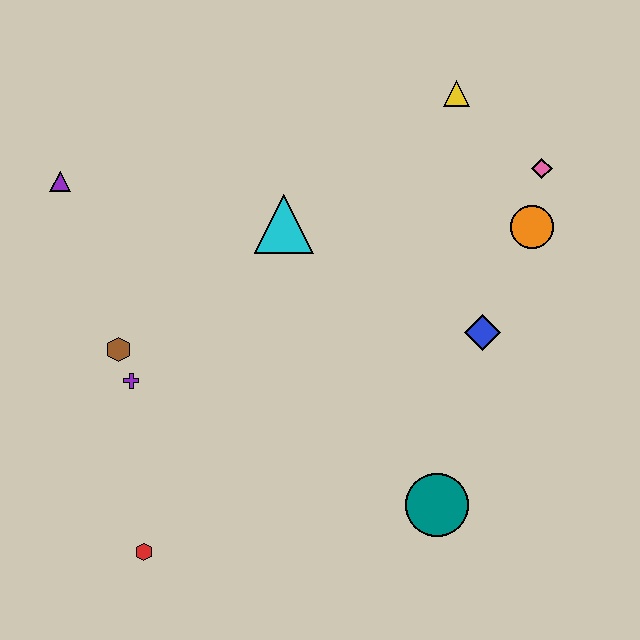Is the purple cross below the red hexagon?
No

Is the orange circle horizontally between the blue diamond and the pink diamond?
Yes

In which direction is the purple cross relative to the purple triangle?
The purple cross is below the purple triangle.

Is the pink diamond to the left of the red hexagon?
No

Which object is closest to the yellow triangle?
The pink diamond is closest to the yellow triangle.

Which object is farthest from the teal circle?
The purple triangle is farthest from the teal circle.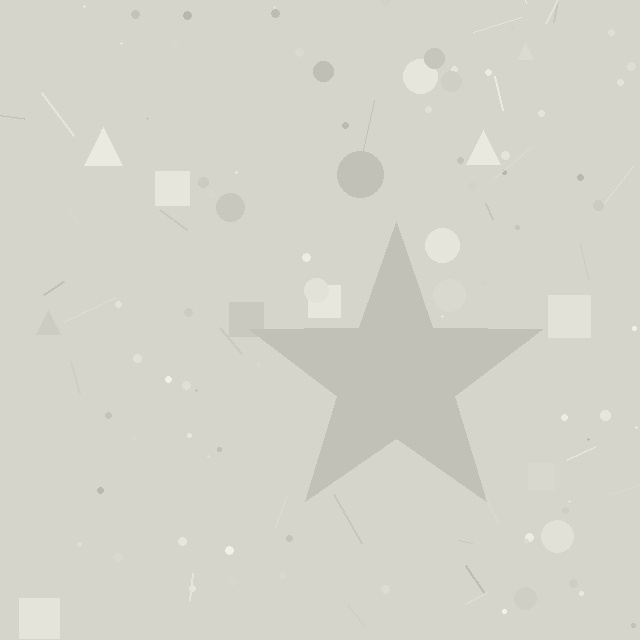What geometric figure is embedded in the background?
A star is embedded in the background.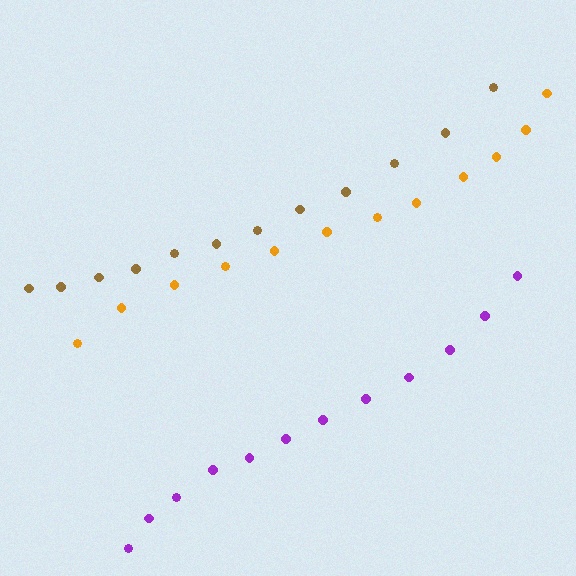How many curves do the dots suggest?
There are 3 distinct paths.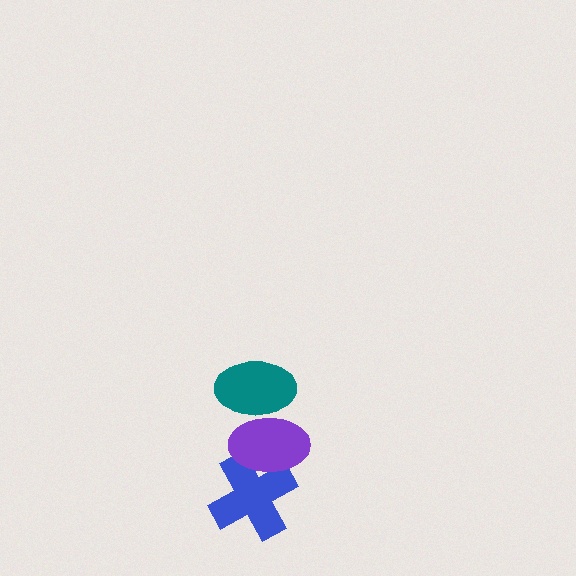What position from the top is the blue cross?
The blue cross is 3rd from the top.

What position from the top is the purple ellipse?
The purple ellipse is 2nd from the top.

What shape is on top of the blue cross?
The purple ellipse is on top of the blue cross.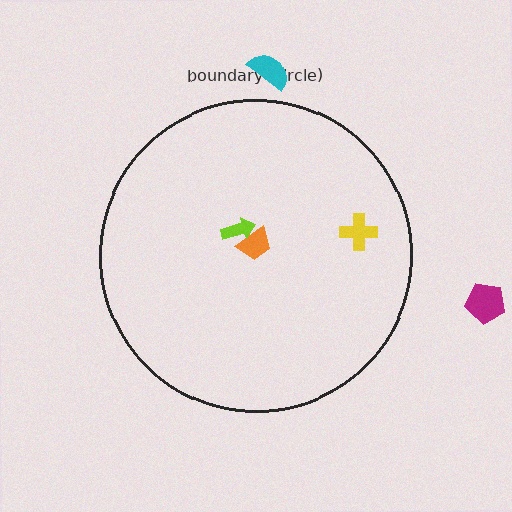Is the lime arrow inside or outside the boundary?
Inside.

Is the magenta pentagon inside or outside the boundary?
Outside.